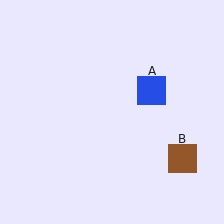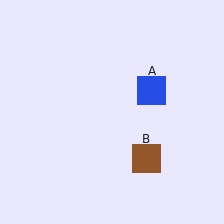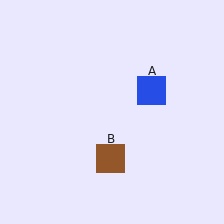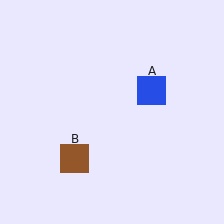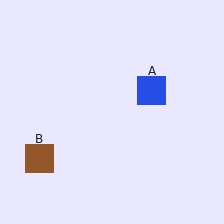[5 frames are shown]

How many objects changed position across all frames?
1 object changed position: brown square (object B).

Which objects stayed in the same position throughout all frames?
Blue square (object A) remained stationary.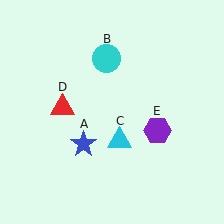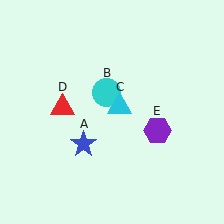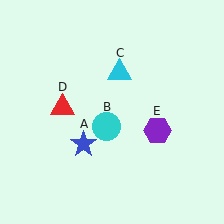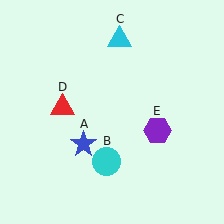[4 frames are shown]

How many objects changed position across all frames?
2 objects changed position: cyan circle (object B), cyan triangle (object C).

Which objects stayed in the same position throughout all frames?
Blue star (object A) and red triangle (object D) and purple hexagon (object E) remained stationary.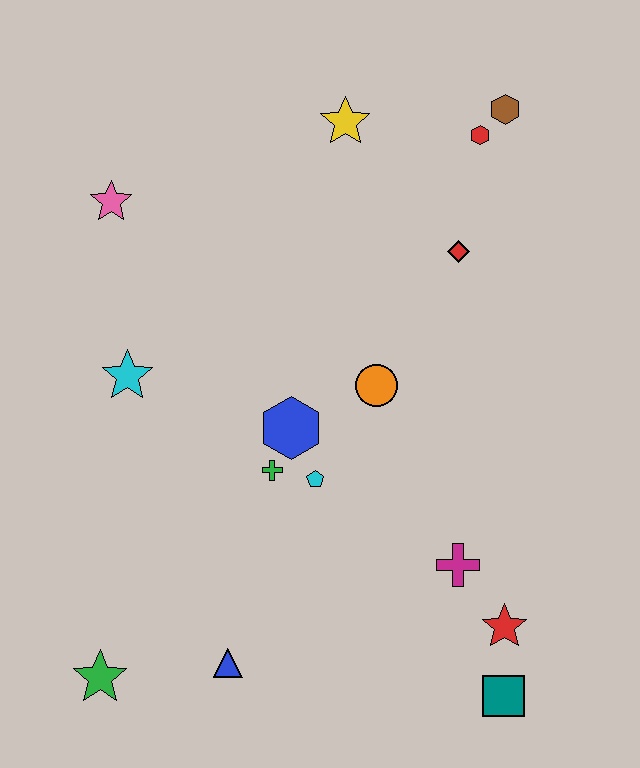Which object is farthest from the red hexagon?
The green star is farthest from the red hexagon.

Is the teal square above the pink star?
No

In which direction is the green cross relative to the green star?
The green cross is above the green star.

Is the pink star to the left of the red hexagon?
Yes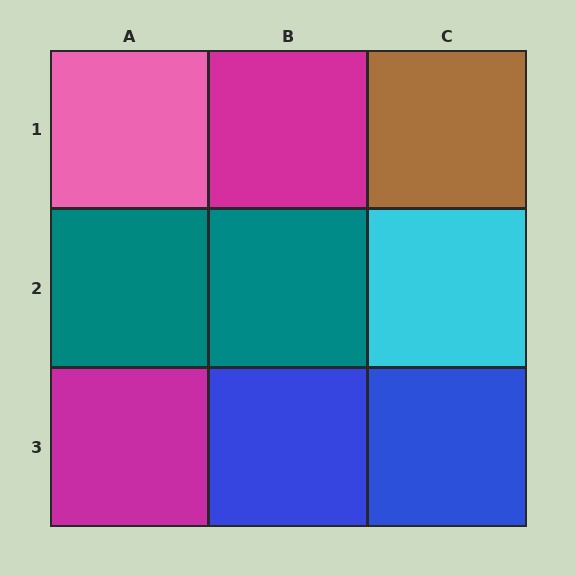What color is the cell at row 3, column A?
Magenta.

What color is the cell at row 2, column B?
Teal.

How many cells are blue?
2 cells are blue.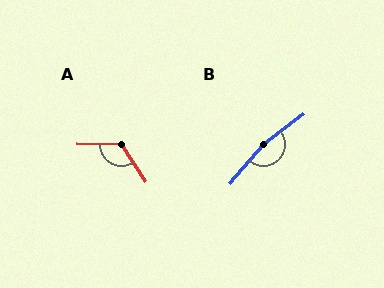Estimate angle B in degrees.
Approximately 167 degrees.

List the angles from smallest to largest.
A (125°), B (167°).